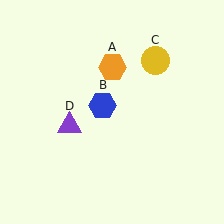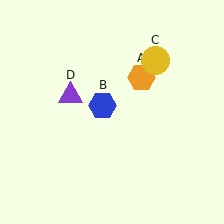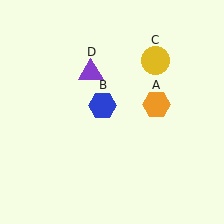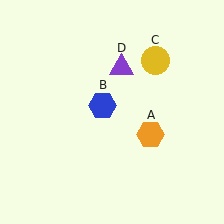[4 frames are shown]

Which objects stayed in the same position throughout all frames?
Blue hexagon (object B) and yellow circle (object C) remained stationary.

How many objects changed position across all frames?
2 objects changed position: orange hexagon (object A), purple triangle (object D).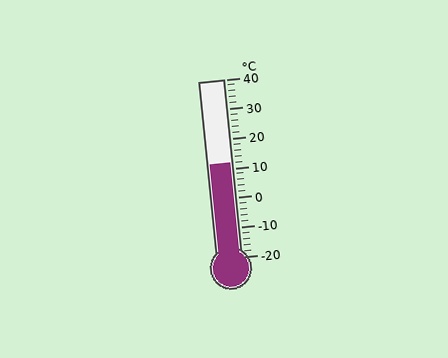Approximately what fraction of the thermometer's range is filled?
The thermometer is filled to approximately 55% of its range.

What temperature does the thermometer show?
The thermometer shows approximately 12°C.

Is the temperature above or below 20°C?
The temperature is below 20°C.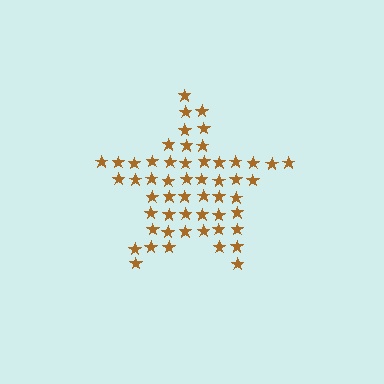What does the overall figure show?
The overall figure shows a star.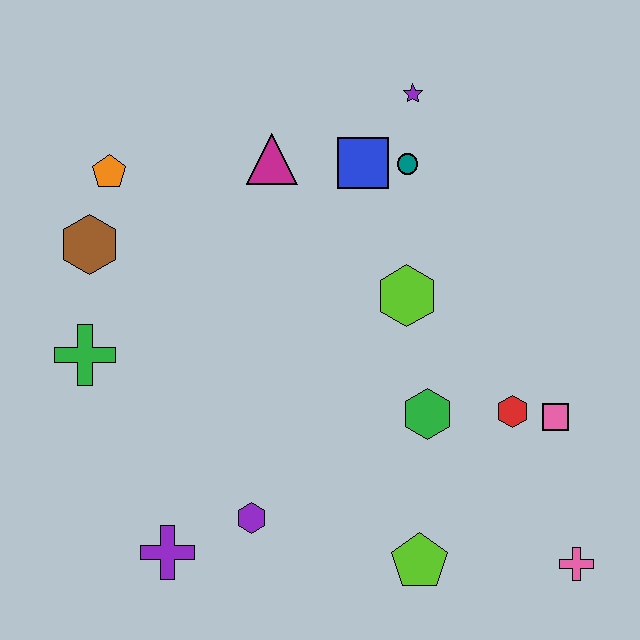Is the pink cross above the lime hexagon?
No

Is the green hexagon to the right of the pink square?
No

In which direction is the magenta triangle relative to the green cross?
The magenta triangle is above the green cross.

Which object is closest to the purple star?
The teal circle is closest to the purple star.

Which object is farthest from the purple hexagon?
The purple star is farthest from the purple hexagon.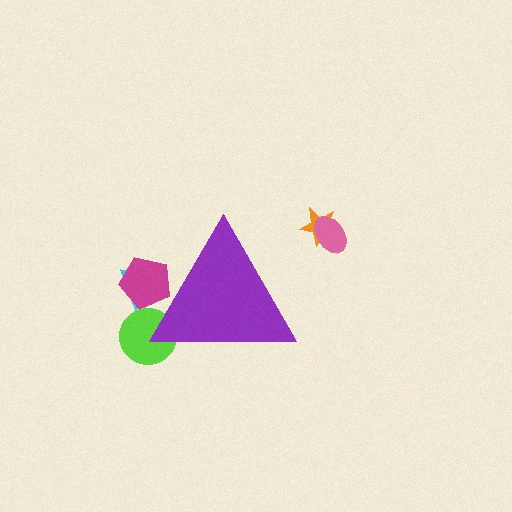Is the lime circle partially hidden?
Yes, the lime circle is partially hidden behind the purple triangle.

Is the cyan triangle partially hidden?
Yes, the cyan triangle is partially hidden behind the purple triangle.